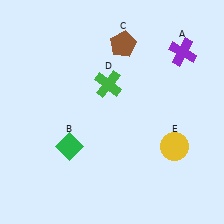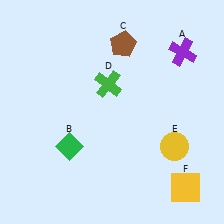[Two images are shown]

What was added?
A yellow square (F) was added in Image 2.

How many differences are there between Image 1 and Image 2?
There is 1 difference between the two images.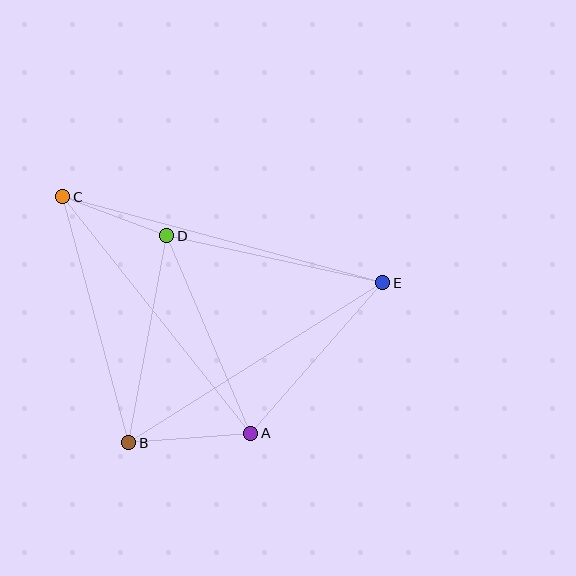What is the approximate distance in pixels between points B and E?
The distance between B and E is approximately 300 pixels.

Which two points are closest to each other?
Points C and D are closest to each other.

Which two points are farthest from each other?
Points C and E are farthest from each other.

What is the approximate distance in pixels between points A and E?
The distance between A and E is approximately 200 pixels.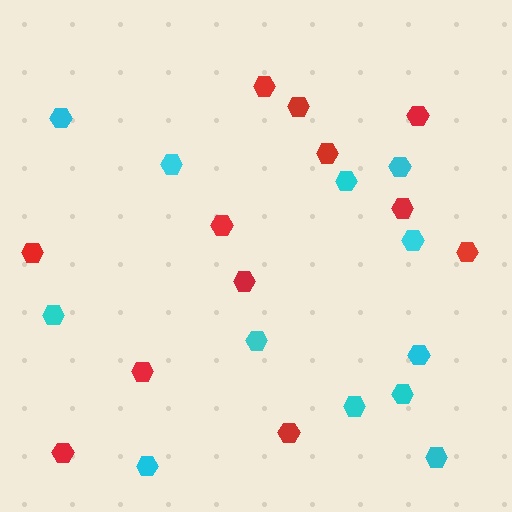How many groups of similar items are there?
There are 2 groups: one group of red hexagons (12) and one group of cyan hexagons (12).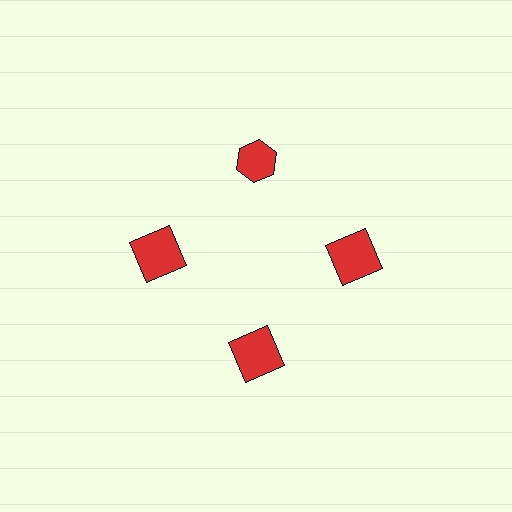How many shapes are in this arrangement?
There are 4 shapes arranged in a ring pattern.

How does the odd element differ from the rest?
It has a different shape: hexagon instead of square.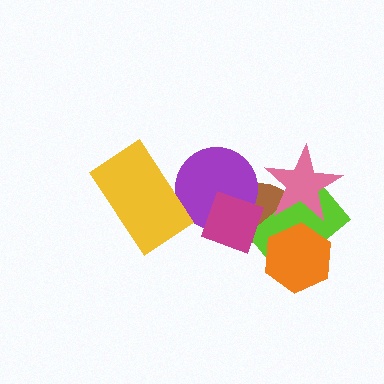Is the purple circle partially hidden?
Yes, it is partially covered by another shape.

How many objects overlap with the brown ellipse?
5 objects overlap with the brown ellipse.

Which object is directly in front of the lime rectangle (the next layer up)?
The orange hexagon is directly in front of the lime rectangle.